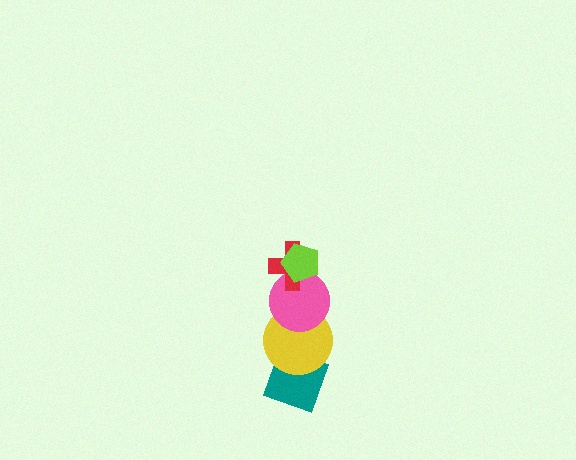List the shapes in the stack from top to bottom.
From top to bottom: the lime pentagon, the red cross, the pink circle, the yellow circle, the teal diamond.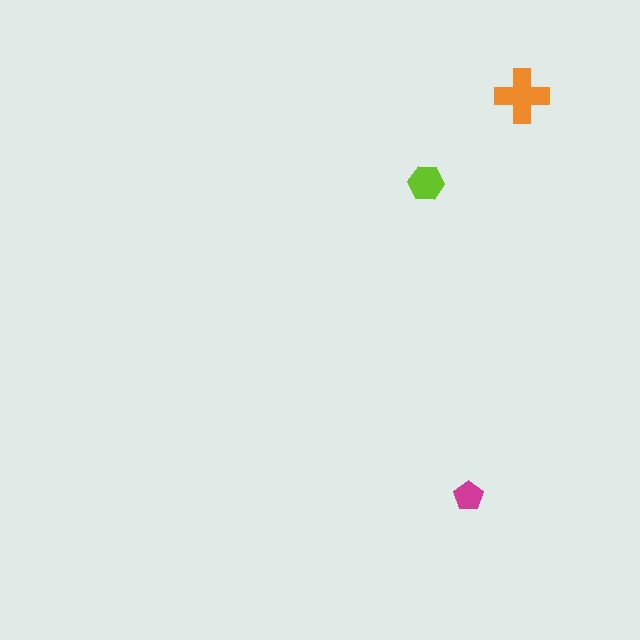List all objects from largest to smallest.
The orange cross, the lime hexagon, the magenta pentagon.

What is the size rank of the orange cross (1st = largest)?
1st.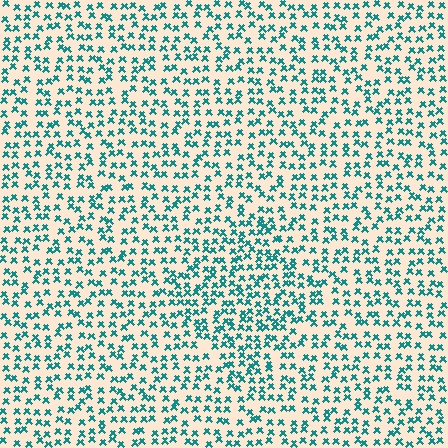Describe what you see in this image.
The image contains small teal elements arranged at two different densities. A diamond-shaped region is visible where the elements are more densely packed than the surrounding area.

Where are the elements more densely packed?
The elements are more densely packed inside the diamond boundary.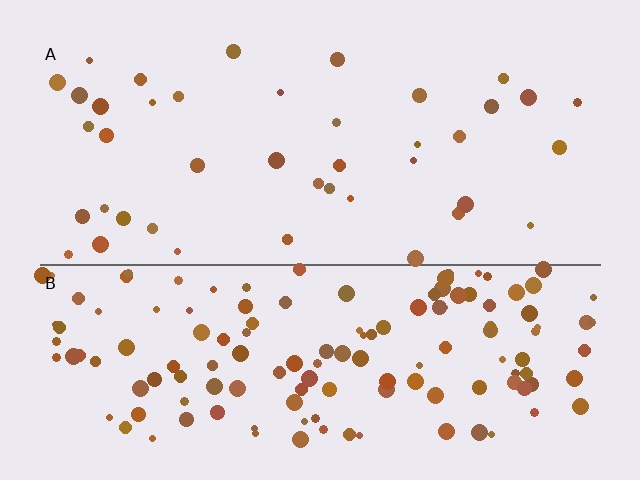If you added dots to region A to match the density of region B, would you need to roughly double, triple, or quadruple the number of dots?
Approximately quadruple.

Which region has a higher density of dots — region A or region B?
B (the bottom).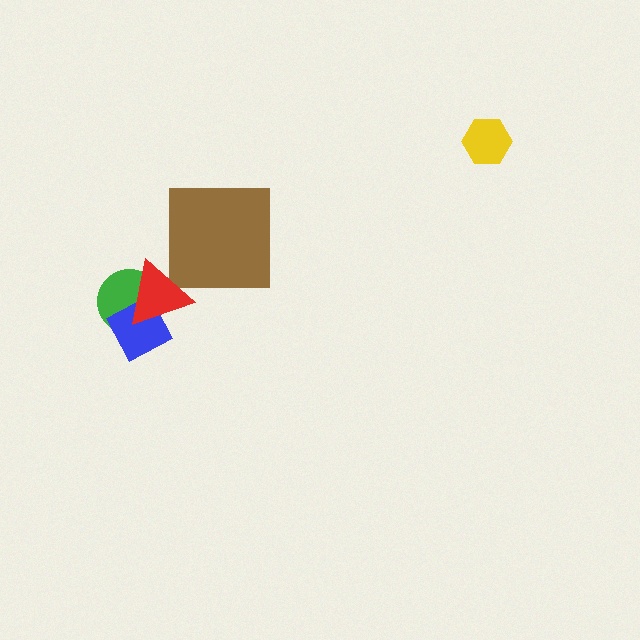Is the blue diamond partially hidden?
Yes, it is partially covered by another shape.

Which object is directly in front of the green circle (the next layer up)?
The blue diamond is directly in front of the green circle.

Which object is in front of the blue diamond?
The red triangle is in front of the blue diamond.